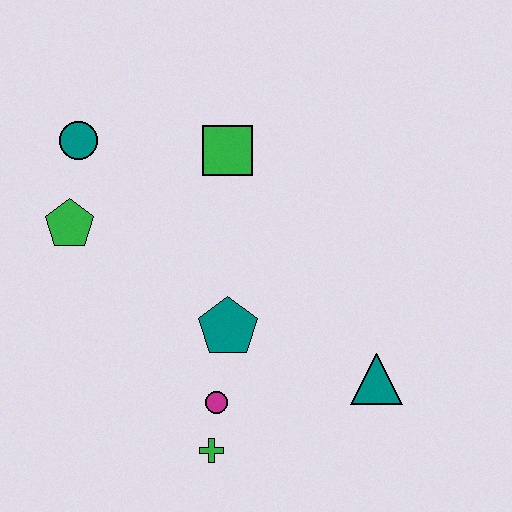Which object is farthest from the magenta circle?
The teal circle is farthest from the magenta circle.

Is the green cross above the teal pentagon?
No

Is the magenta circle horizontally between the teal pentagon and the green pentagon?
Yes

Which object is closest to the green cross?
The magenta circle is closest to the green cross.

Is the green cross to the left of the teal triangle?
Yes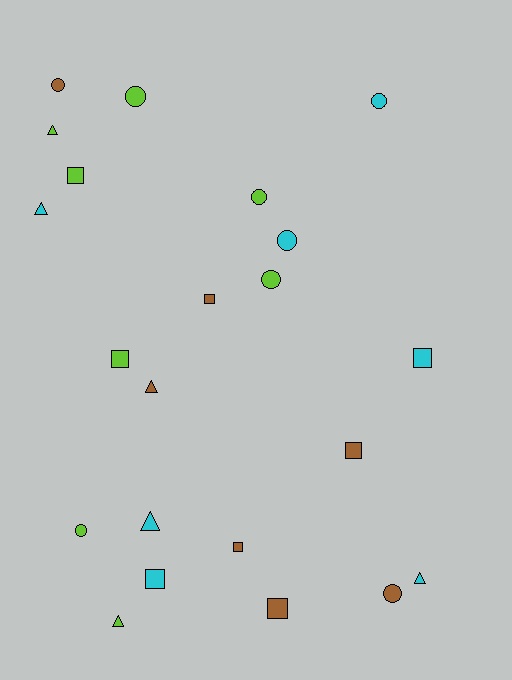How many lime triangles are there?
There are 2 lime triangles.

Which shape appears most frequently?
Square, with 8 objects.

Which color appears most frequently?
Lime, with 8 objects.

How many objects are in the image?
There are 22 objects.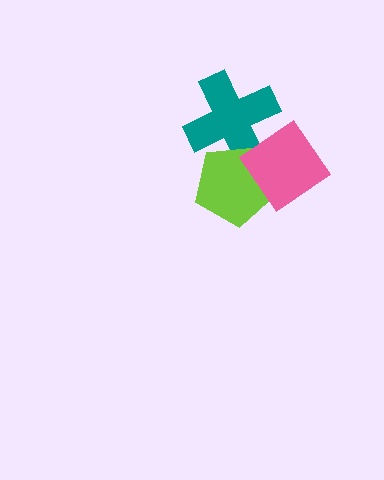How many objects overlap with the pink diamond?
2 objects overlap with the pink diamond.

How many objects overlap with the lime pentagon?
2 objects overlap with the lime pentagon.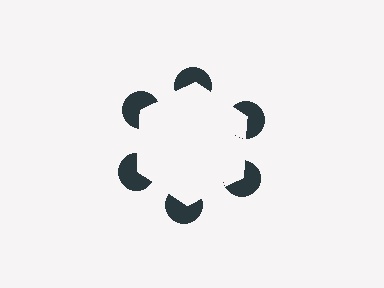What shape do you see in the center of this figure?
An illusory hexagon — its edges are inferred from the aligned wedge cuts in the pac-man discs, not physically drawn.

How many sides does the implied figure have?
6 sides.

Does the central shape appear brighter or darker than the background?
It typically appears slightly brighter than the background, even though no actual brightness change is drawn.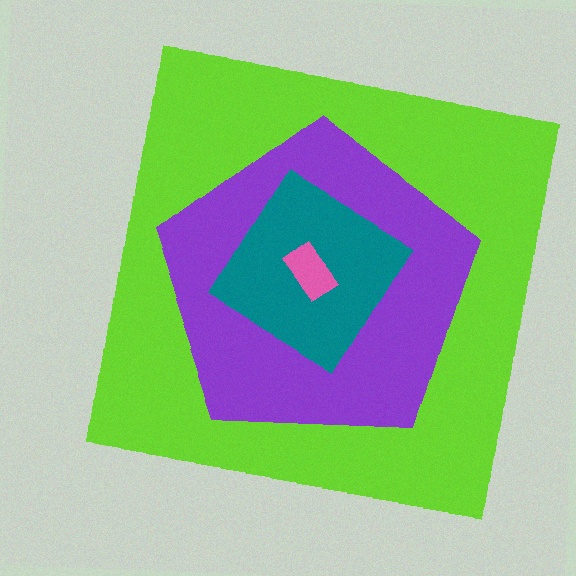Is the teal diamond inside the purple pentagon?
Yes.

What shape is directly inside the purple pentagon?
The teal diamond.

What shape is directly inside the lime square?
The purple pentagon.